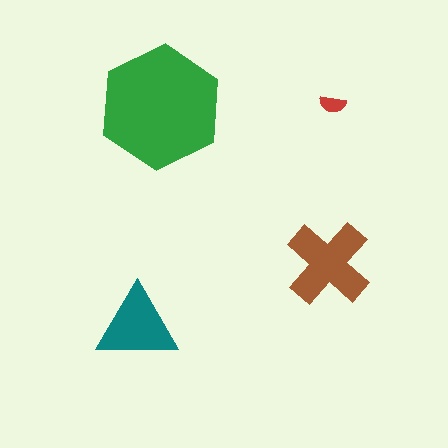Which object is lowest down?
The teal triangle is bottommost.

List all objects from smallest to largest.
The red semicircle, the teal triangle, the brown cross, the green hexagon.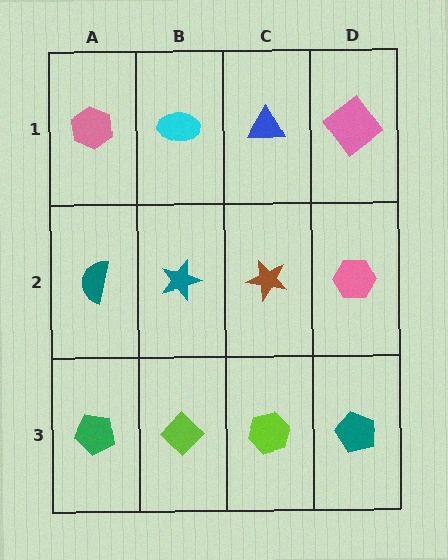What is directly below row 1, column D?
A pink hexagon.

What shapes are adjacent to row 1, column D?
A pink hexagon (row 2, column D), a blue triangle (row 1, column C).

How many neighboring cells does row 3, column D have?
2.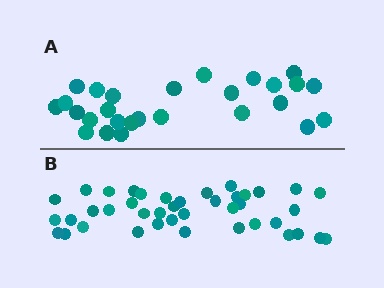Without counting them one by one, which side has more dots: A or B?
Region B (the bottom region) has more dots.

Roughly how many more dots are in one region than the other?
Region B has approximately 15 more dots than region A.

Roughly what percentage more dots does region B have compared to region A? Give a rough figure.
About 50% more.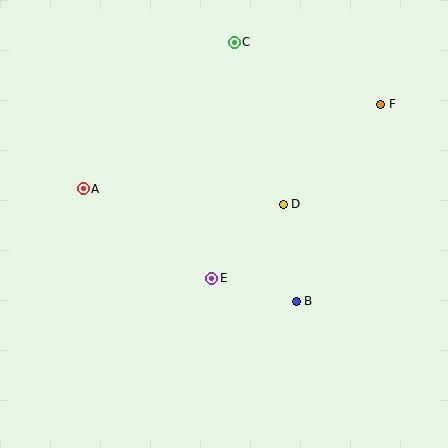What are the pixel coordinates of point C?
Point C is at (234, 42).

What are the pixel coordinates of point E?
Point E is at (212, 278).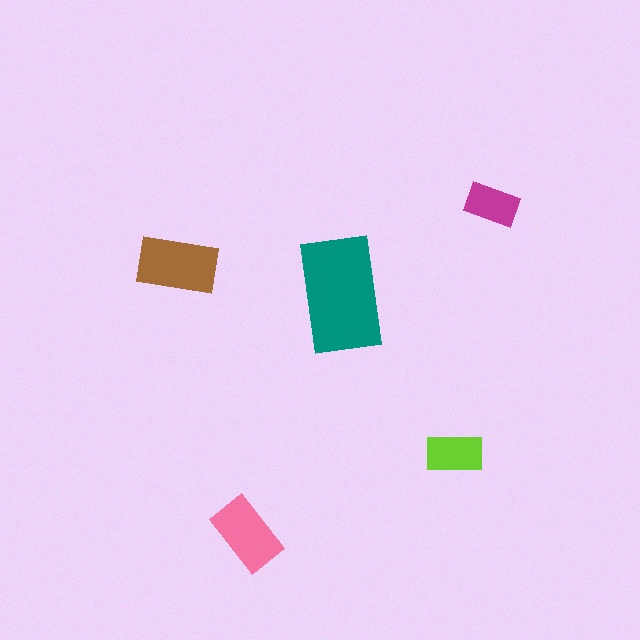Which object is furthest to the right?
The magenta rectangle is rightmost.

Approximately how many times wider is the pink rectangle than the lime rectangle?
About 1.5 times wider.